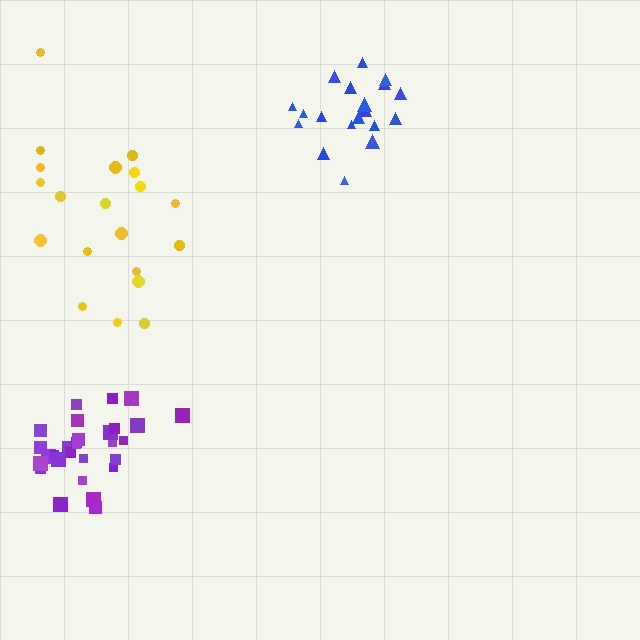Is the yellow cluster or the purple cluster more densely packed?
Purple.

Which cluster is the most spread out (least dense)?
Yellow.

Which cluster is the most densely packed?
Blue.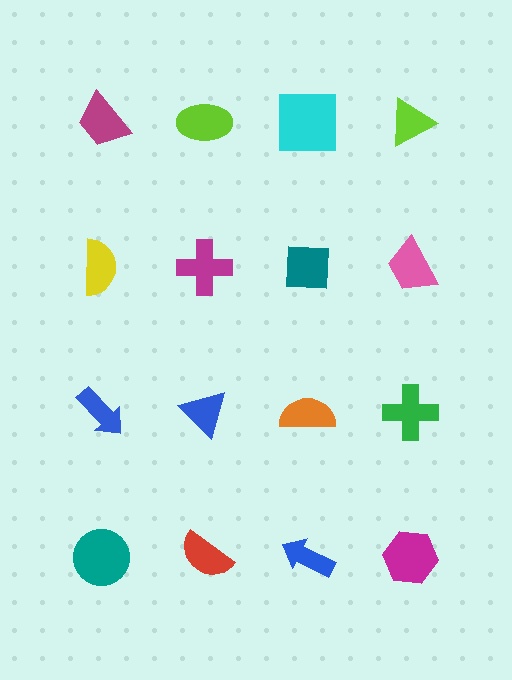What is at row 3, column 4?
A green cross.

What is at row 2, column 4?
A pink trapezoid.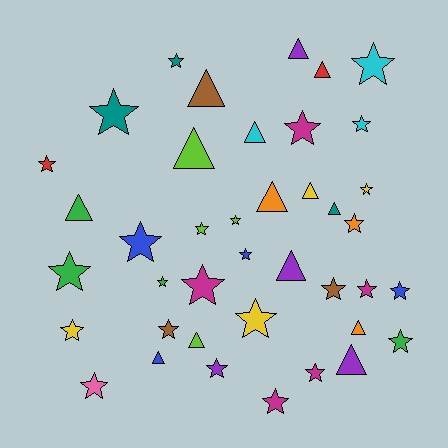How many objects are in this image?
There are 40 objects.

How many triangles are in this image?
There are 14 triangles.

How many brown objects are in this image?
There are 3 brown objects.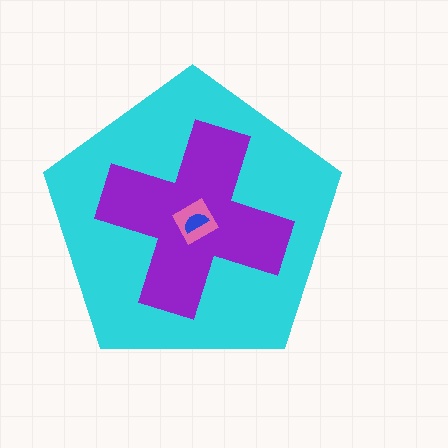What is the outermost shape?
The cyan pentagon.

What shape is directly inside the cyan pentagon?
The purple cross.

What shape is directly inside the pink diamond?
The blue semicircle.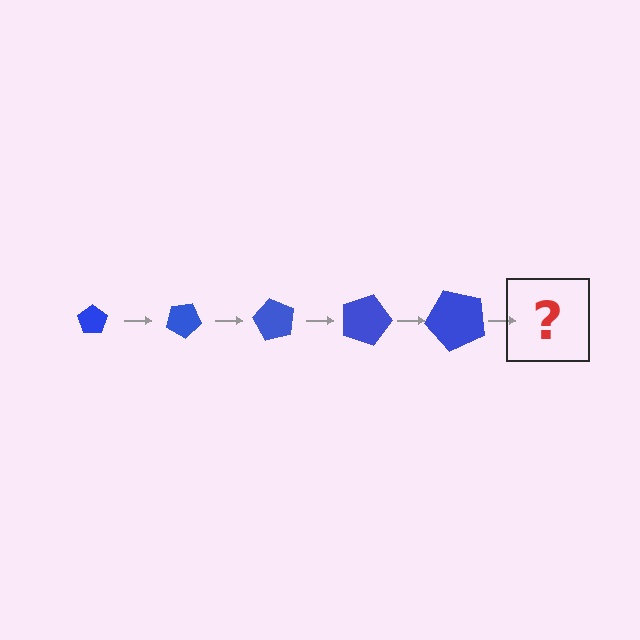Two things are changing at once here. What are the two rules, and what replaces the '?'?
The two rules are that the pentagon grows larger each step and it rotates 30 degrees each step. The '?' should be a pentagon, larger than the previous one and rotated 150 degrees from the start.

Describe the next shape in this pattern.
It should be a pentagon, larger than the previous one and rotated 150 degrees from the start.